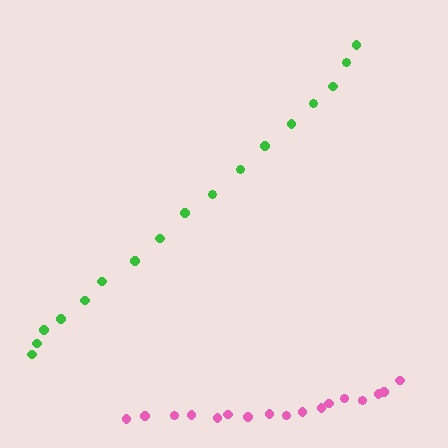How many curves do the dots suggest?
There are 2 distinct paths.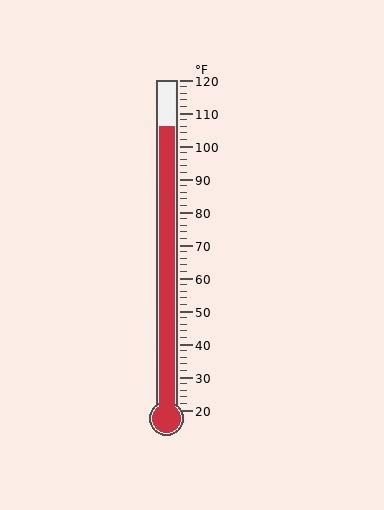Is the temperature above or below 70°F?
The temperature is above 70°F.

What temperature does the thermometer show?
The thermometer shows approximately 106°F.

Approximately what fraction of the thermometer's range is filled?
The thermometer is filled to approximately 85% of its range.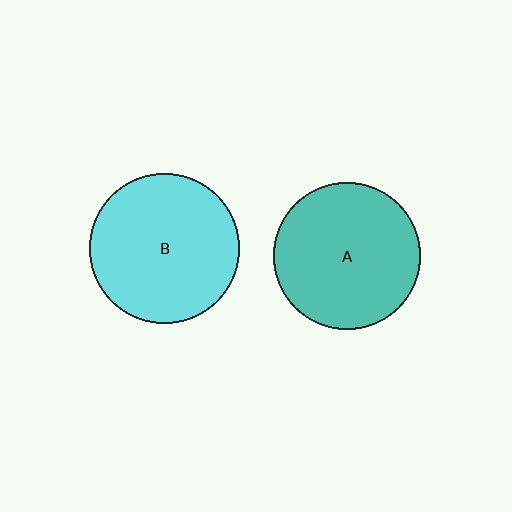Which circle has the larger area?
Circle B (cyan).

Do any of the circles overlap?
No, none of the circles overlap.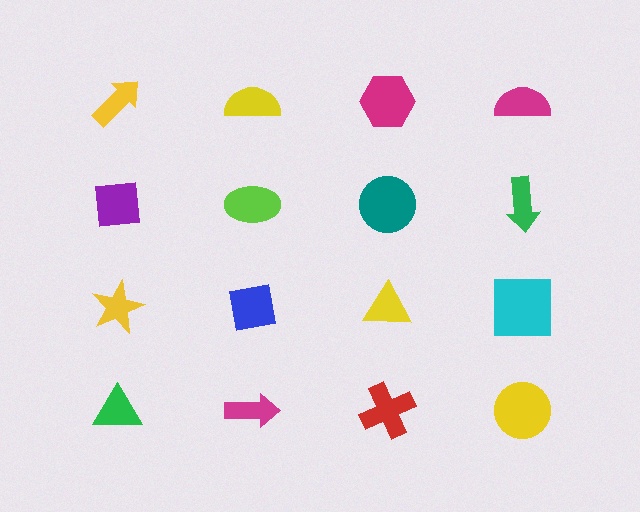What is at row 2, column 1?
A purple square.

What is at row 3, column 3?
A yellow triangle.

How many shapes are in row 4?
4 shapes.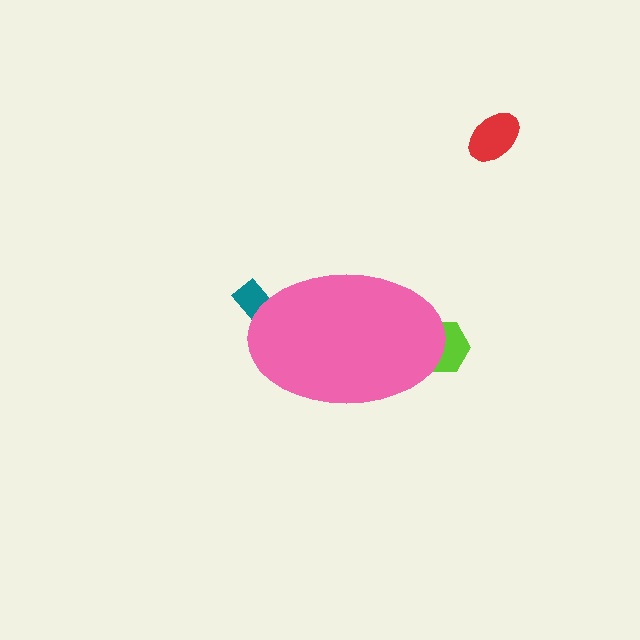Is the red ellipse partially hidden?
No, the red ellipse is fully visible.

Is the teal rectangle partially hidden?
Yes, the teal rectangle is partially hidden behind the pink ellipse.